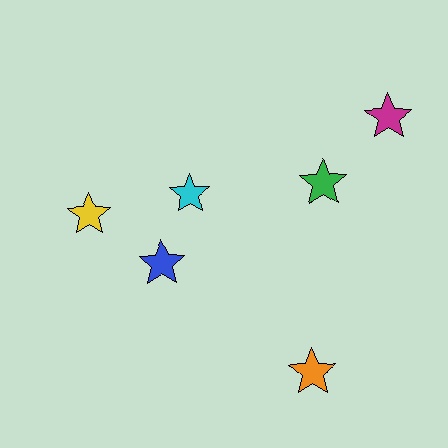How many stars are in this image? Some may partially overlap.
There are 6 stars.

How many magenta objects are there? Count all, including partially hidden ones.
There is 1 magenta object.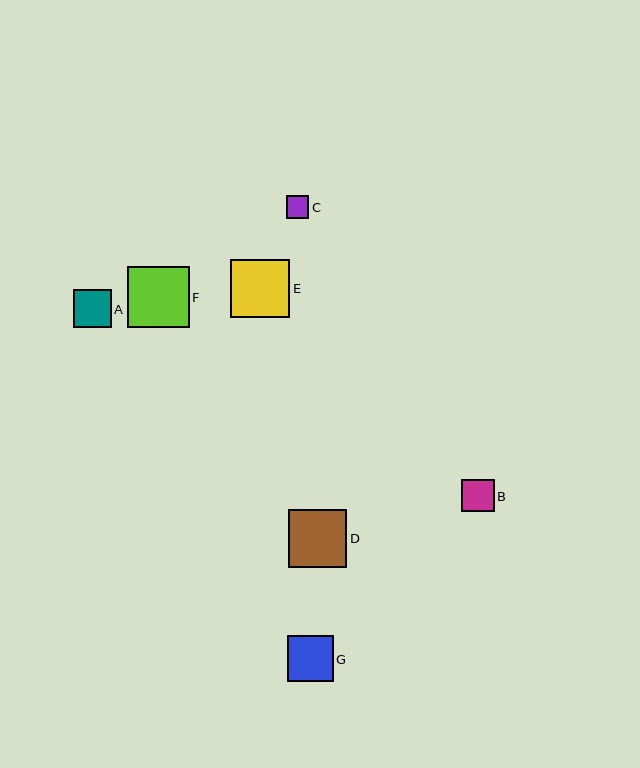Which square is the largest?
Square F is the largest with a size of approximately 61 pixels.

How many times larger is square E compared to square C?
Square E is approximately 2.6 times the size of square C.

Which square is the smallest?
Square C is the smallest with a size of approximately 23 pixels.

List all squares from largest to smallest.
From largest to smallest: F, E, D, G, A, B, C.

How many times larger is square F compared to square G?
Square F is approximately 1.3 times the size of square G.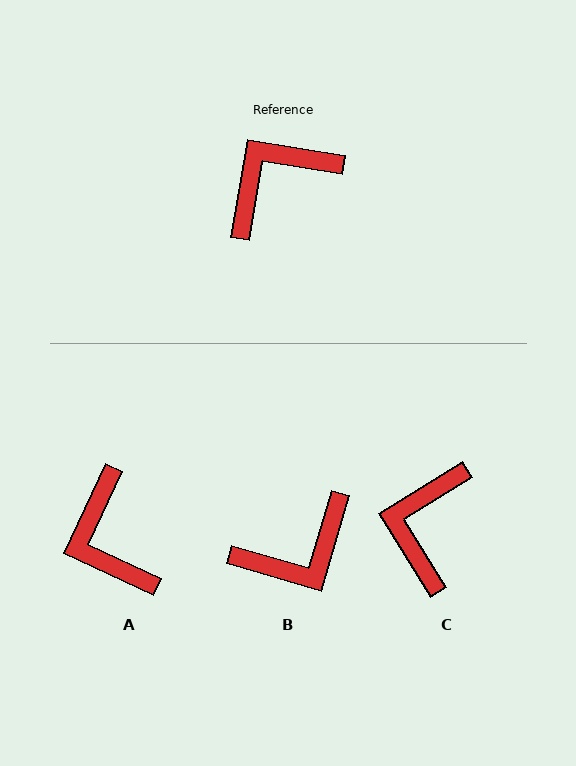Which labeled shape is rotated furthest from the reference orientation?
B, about 173 degrees away.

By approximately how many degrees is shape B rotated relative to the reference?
Approximately 173 degrees counter-clockwise.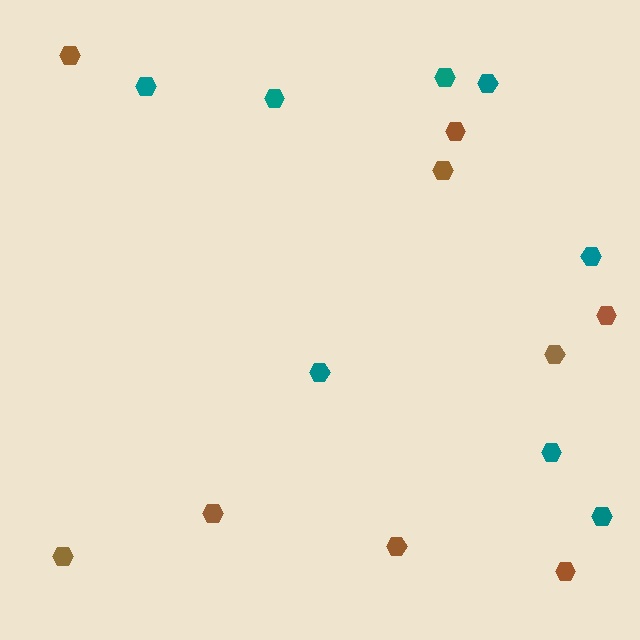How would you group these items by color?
There are 2 groups: one group of brown hexagons (9) and one group of teal hexagons (8).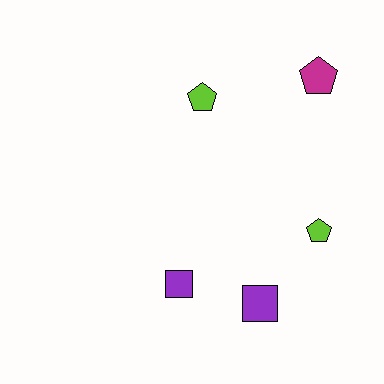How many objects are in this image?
There are 5 objects.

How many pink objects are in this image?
There are no pink objects.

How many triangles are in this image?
There are no triangles.